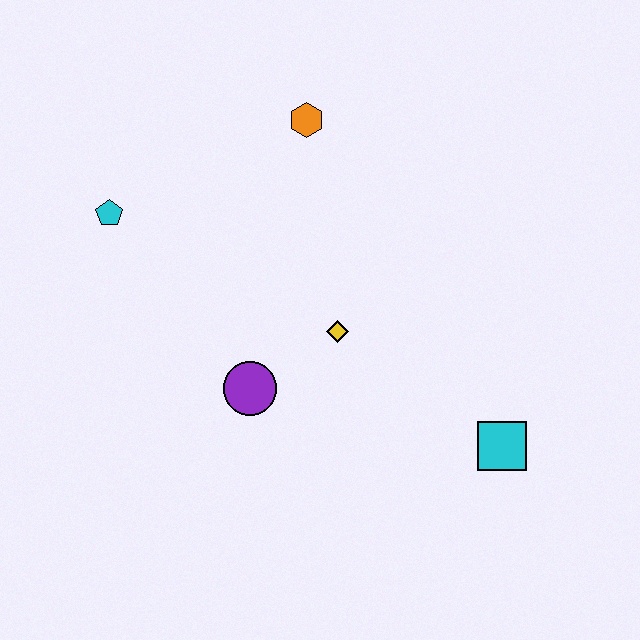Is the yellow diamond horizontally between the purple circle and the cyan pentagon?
No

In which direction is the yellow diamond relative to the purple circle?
The yellow diamond is to the right of the purple circle.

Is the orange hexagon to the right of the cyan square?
No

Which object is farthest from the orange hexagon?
The cyan square is farthest from the orange hexagon.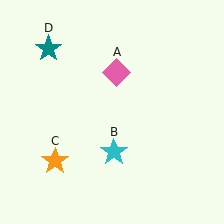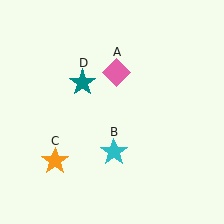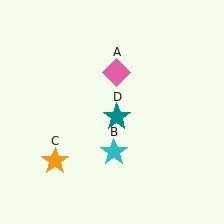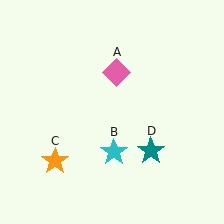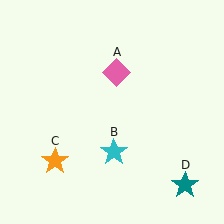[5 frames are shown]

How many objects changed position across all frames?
1 object changed position: teal star (object D).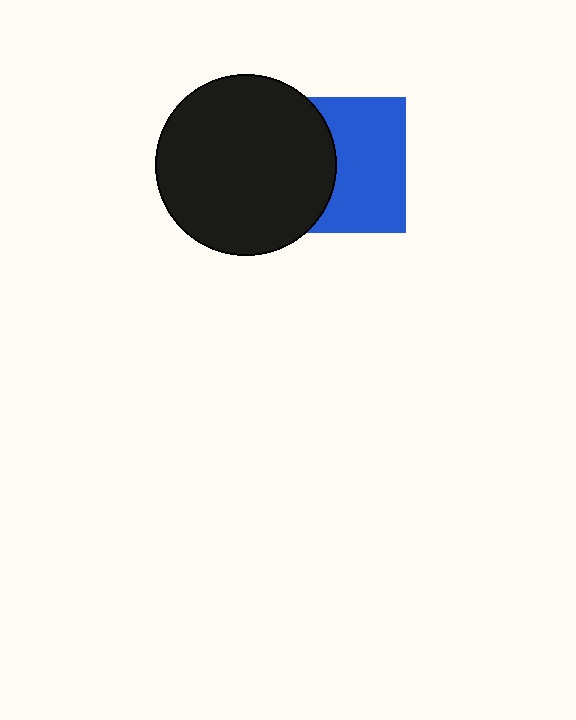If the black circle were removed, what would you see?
You would see the complete blue square.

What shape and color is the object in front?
The object in front is a black circle.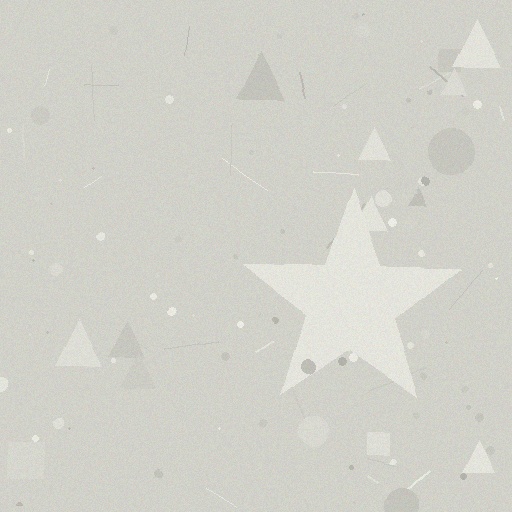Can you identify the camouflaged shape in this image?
The camouflaged shape is a star.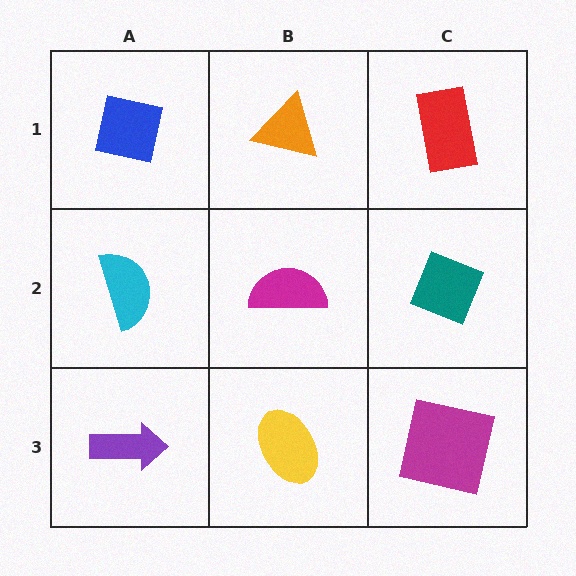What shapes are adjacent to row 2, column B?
An orange triangle (row 1, column B), a yellow ellipse (row 3, column B), a cyan semicircle (row 2, column A), a teal diamond (row 2, column C).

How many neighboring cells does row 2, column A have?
3.